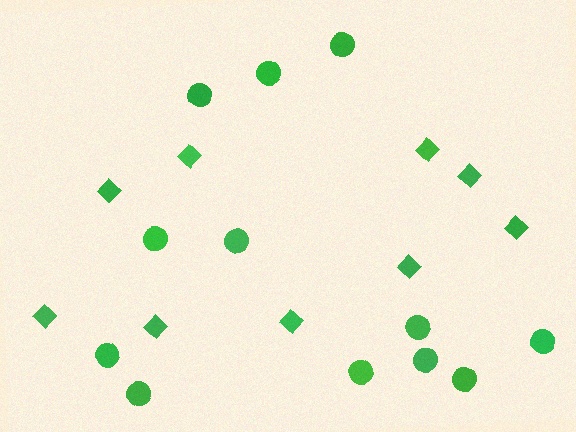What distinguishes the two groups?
There are 2 groups: one group of diamonds (9) and one group of circles (12).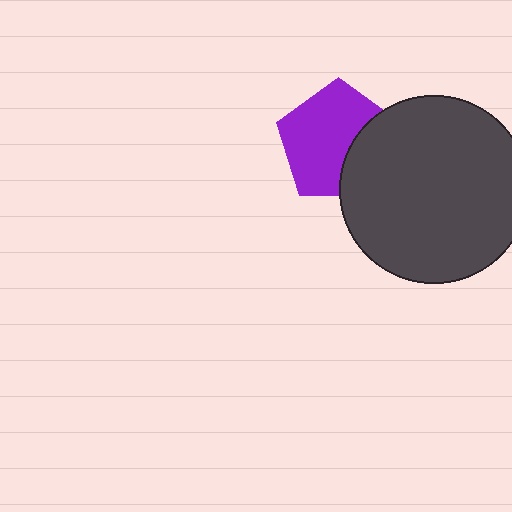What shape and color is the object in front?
The object in front is a dark gray circle.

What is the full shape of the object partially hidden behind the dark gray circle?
The partially hidden object is a purple pentagon.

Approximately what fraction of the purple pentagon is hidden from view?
Roughly 32% of the purple pentagon is hidden behind the dark gray circle.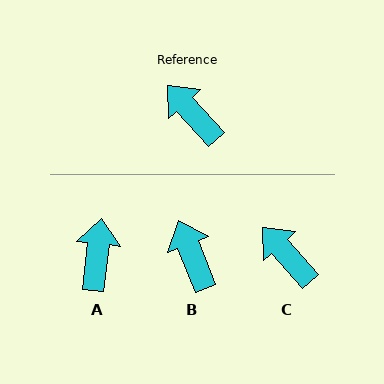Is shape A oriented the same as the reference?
No, it is off by about 48 degrees.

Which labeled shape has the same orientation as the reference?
C.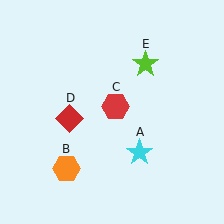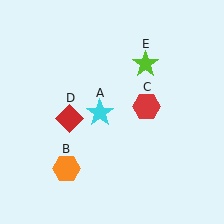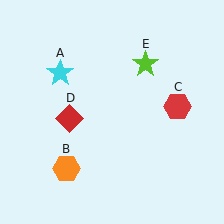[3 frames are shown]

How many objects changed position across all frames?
2 objects changed position: cyan star (object A), red hexagon (object C).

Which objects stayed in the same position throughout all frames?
Orange hexagon (object B) and red diamond (object D) and lime star (object E) remained stationary.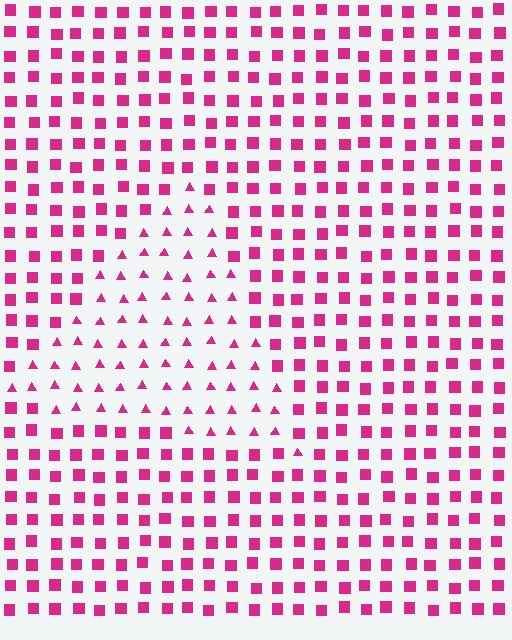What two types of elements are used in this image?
The image uses triangles inside the triangle region and squares outside it.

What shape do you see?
I see a triangle.